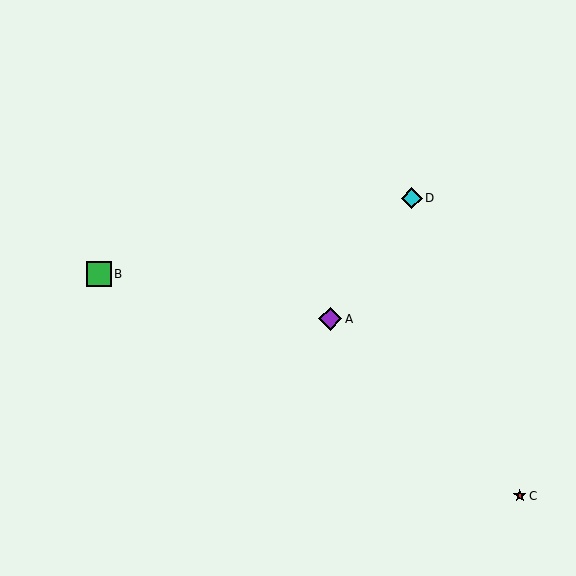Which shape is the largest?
The green square (labeled B) is the largest.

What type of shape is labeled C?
Shape C is a red star.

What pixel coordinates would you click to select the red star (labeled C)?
Click at (520, 496) to select the red star C.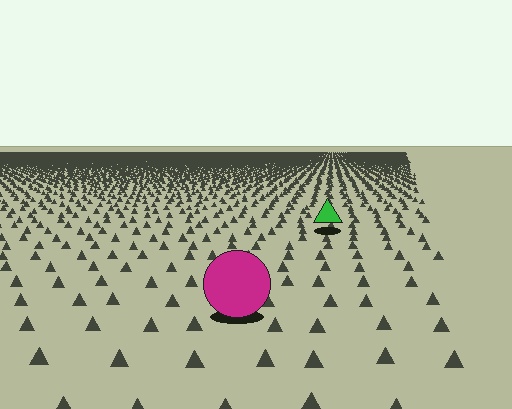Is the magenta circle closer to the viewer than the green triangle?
Yes. The magenta circle is closer — you can tell from the texture gradient: the ground texture is coarser near it.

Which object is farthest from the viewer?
The green triangle is farthest from the viewer. It appears smaller and the ground texture around it is denser.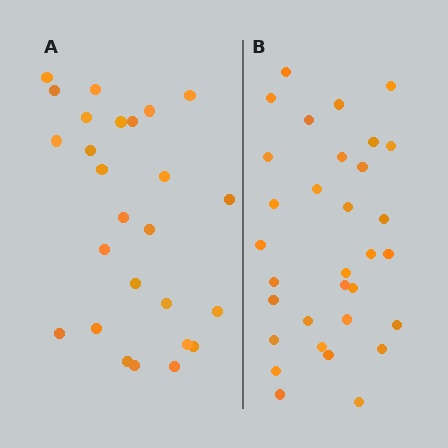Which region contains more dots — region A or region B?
Region B (the right region) has more dots.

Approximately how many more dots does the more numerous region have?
Region B has about 6 more dots than region A.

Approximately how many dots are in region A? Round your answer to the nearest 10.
About 30 dots. (The exact count is 26, which rounds to 30.)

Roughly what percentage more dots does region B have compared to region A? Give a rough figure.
About 25% more.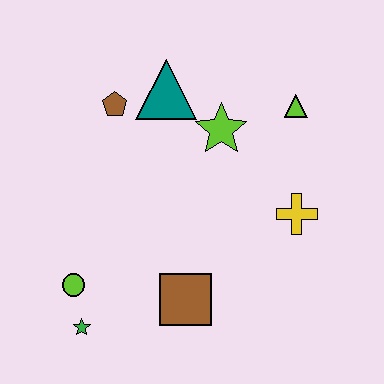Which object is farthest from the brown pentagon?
The green star is farthest from the brown pentagon.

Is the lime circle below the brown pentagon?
Yes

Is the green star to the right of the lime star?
No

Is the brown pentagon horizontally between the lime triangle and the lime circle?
Yes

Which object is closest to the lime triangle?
The lime star is closest to the lime triangle.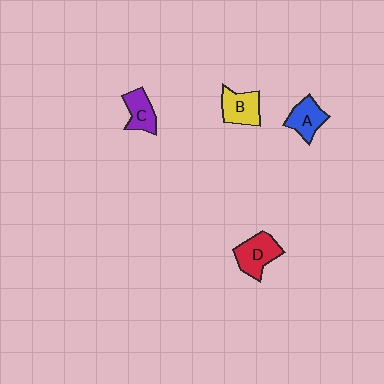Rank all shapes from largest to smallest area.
From largest to smallest: D (red), B (yellow), A (blue), C (purple).